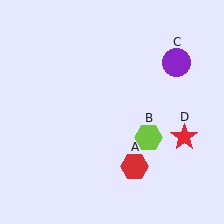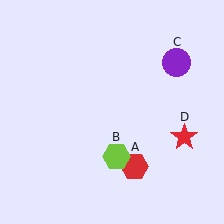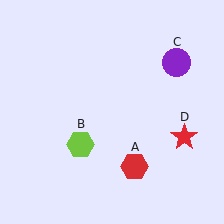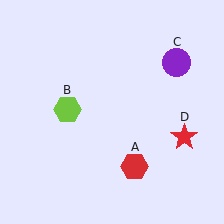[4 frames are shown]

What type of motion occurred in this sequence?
The lime hexagon (object B) rotated clockwise around the center of the scene.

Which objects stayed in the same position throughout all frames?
Red hexagon (object A) and purple circle (object C) and red star (object D) remained stationary.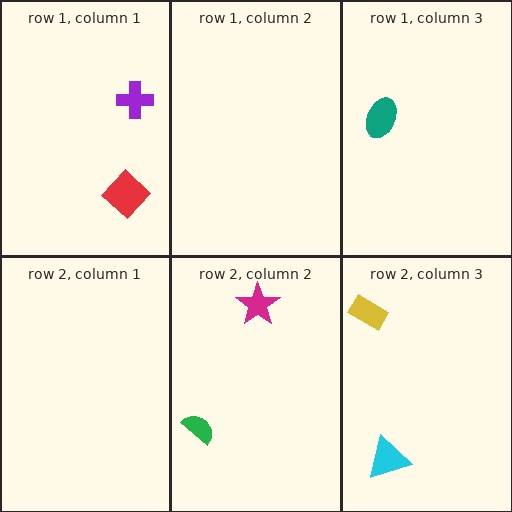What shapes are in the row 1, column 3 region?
The teal ellipse.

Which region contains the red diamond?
The row 1, column 1 region.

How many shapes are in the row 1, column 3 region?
1.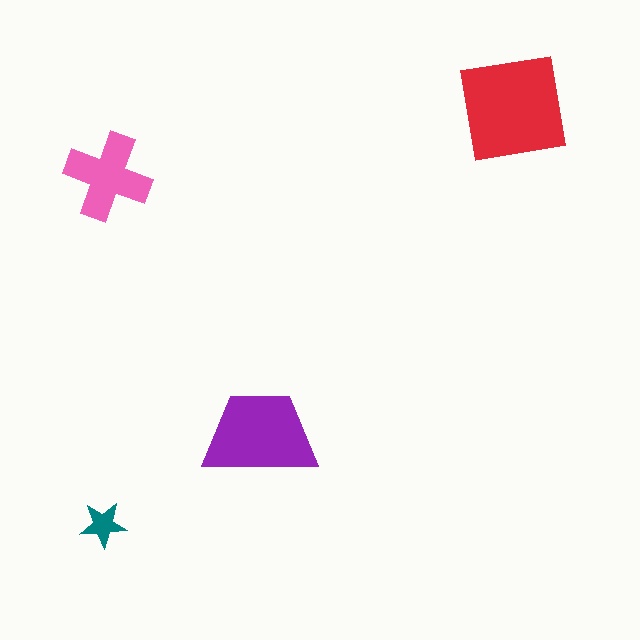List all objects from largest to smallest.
The red square, the purple trapezoid, the pink cross, the teal star.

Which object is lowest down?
The teal star is bottommost.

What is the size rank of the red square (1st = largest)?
1st.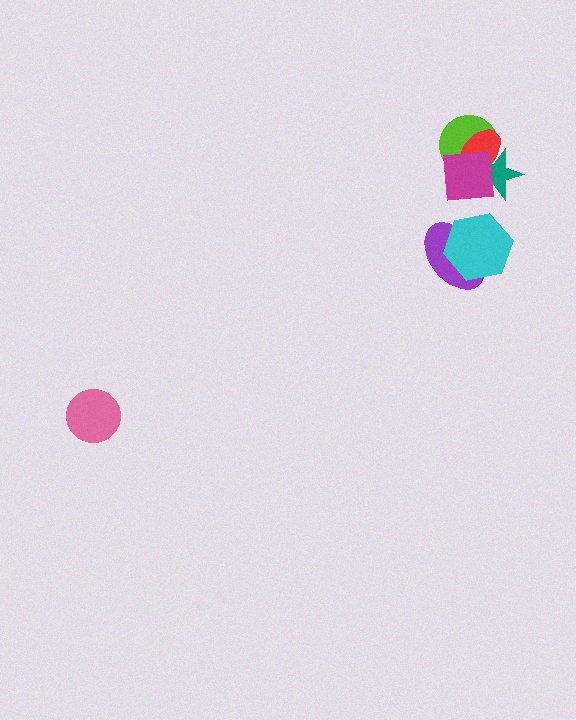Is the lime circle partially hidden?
Yes, it is partially covered by another shape.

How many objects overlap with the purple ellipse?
1 object overlaps with the purple ellipse.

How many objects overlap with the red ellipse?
3 objects overlap with the red ellipse.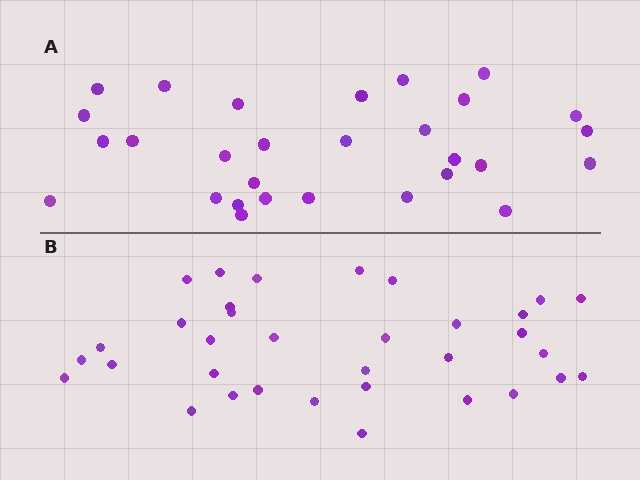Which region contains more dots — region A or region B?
Region B (the bottom region) has more dots.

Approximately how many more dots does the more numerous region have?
Region B has about 5 more dots than region A.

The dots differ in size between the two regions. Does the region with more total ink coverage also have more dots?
No. Region A has more total ink coverage because its dots are larger, but region B actually contains more individual dots. Total area can be misleading — the number of items is what matters here.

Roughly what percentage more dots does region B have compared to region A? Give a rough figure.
About 15% more.